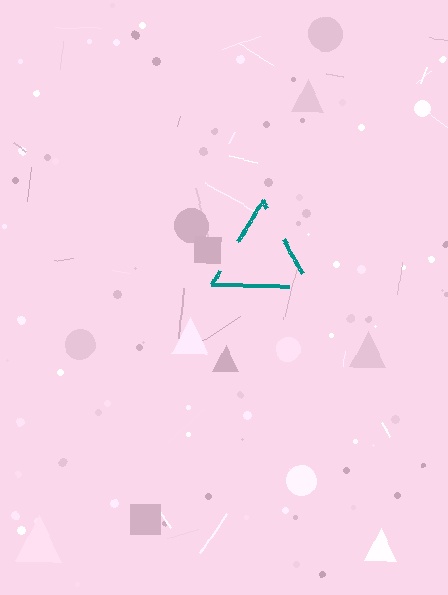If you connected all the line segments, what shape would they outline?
They would outline a triangle.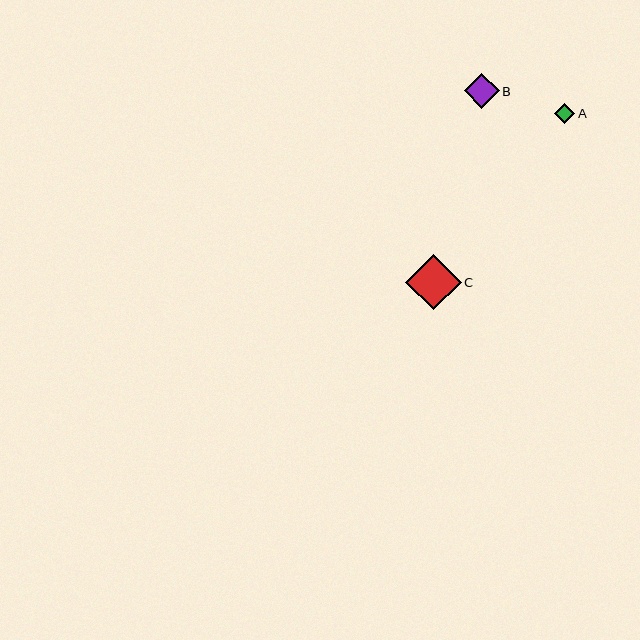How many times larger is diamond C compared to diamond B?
Diamond C is approximately 1.6 times the size of diamond B.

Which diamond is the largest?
Diamond C is the largest with a size of approximately 56 pixels.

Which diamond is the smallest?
Diamond A is the smallest with a size of approximately 20 pixels.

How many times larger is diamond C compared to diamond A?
Diamond C is approximately 2.8 times the size of diamond A.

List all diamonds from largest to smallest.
From largest to smallest: C, B, A.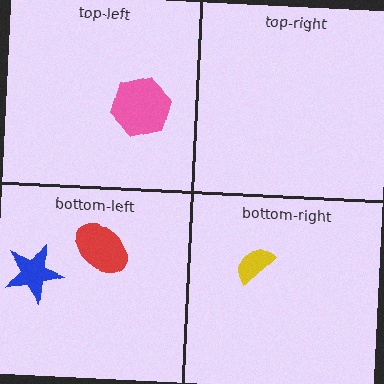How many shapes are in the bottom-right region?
1.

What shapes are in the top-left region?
The pink hexagon.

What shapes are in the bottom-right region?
The yellow semicircle.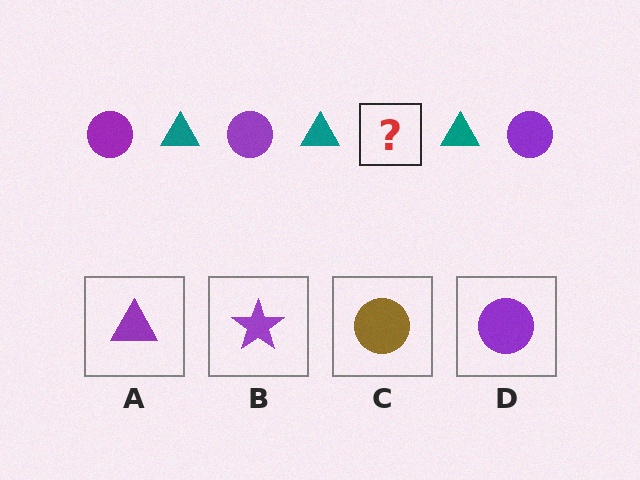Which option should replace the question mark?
Option D.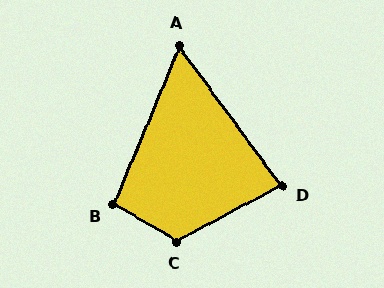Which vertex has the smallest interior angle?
A, at approximately 59 degrees.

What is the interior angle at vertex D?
Approximately 82 degrees (acute).